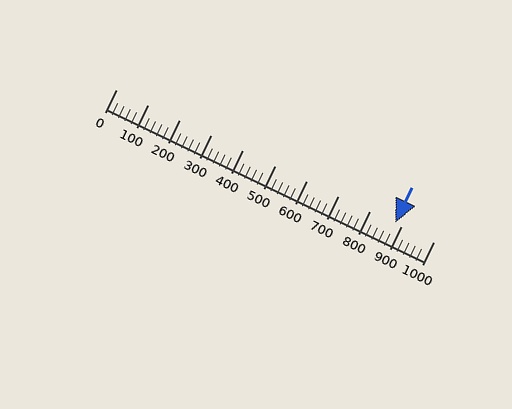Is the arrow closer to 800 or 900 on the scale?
The arrow is closer to 900.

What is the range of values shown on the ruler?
The ruler shows values from 0 to 1000.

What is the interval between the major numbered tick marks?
The major tick marks are spaced 100 units apart.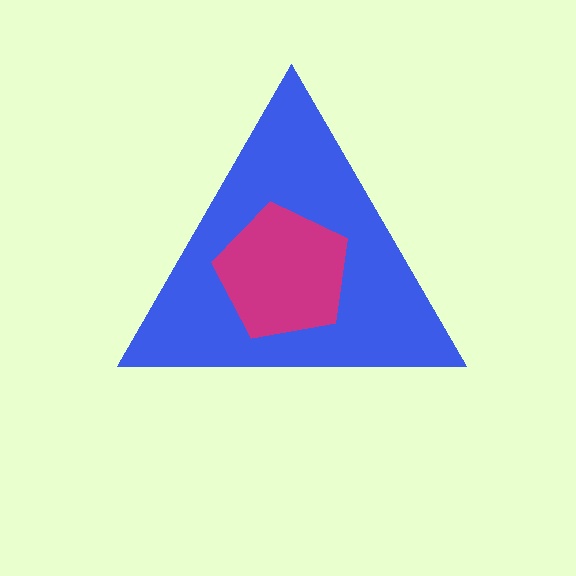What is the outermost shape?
The blue triangle.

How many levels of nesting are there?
2.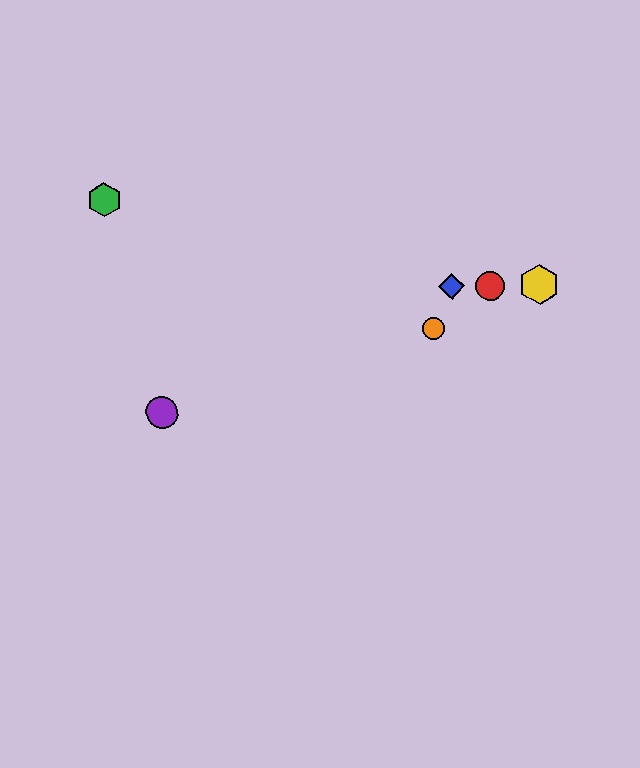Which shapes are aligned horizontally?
The red circle, the blue diamond, the yellow hexagon are aligned horizontally.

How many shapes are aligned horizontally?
3 shapes (the red circle, the blue diamond, the yellow hexagon) are aligned horizontally.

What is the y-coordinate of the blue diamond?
The blue diamond is at y≈286.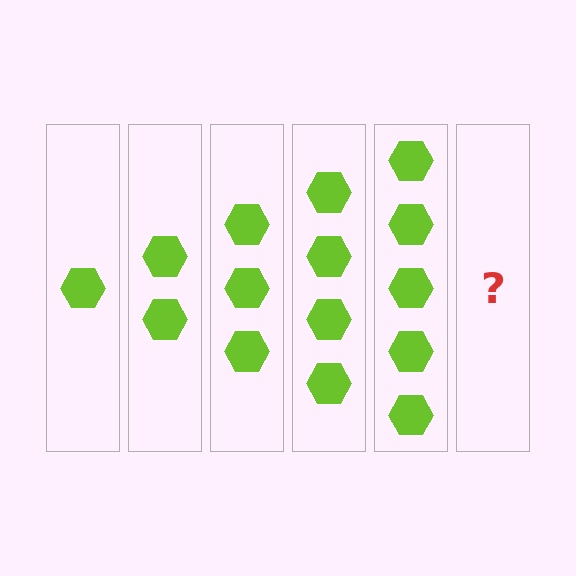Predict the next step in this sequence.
The next step is 6 hexagons.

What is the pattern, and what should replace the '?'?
The pattern is that each step adds one more hexagon. The '?' should be 6 hexagons.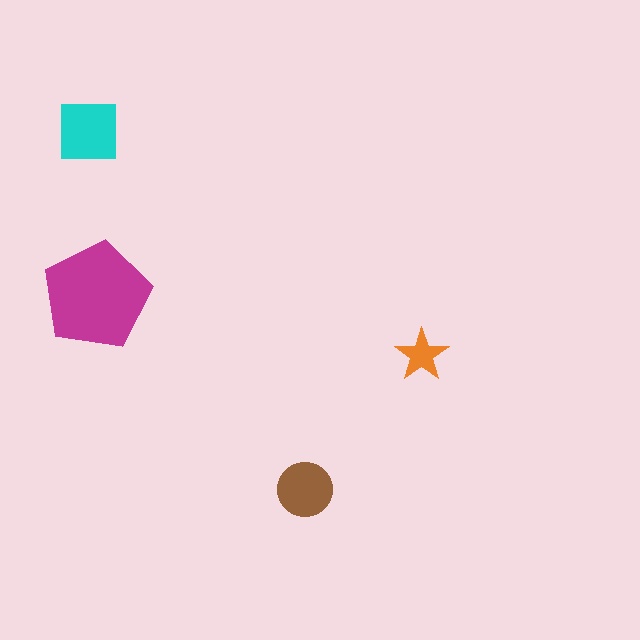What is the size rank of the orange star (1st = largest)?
4th.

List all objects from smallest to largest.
The orange star, the brown circle, the cyan square, the magenta pentagon.